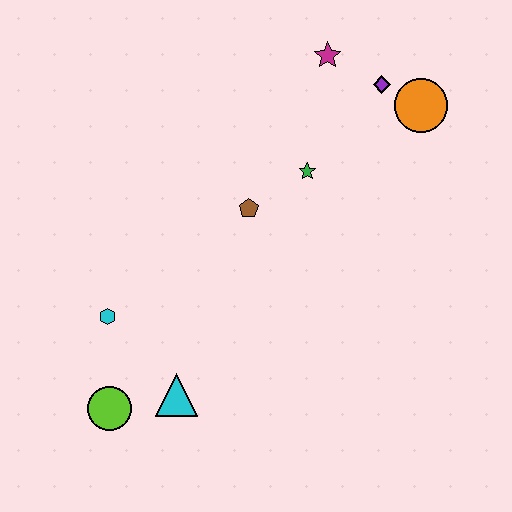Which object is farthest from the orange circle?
The lime circle is farthest from the orange circle.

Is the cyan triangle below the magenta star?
Yes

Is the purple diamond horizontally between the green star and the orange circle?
Yes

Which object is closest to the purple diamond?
The orange circle is closest to the purple diamond.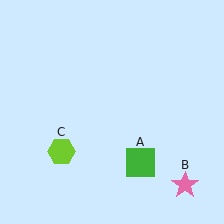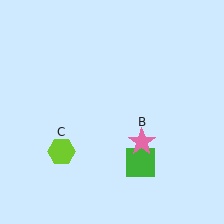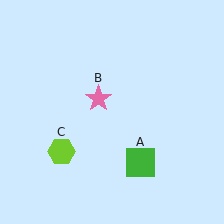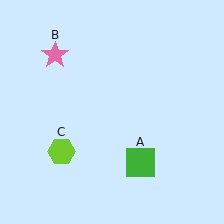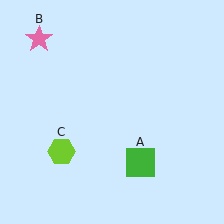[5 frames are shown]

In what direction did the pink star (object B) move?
The pink star (object B) moved up and to the left.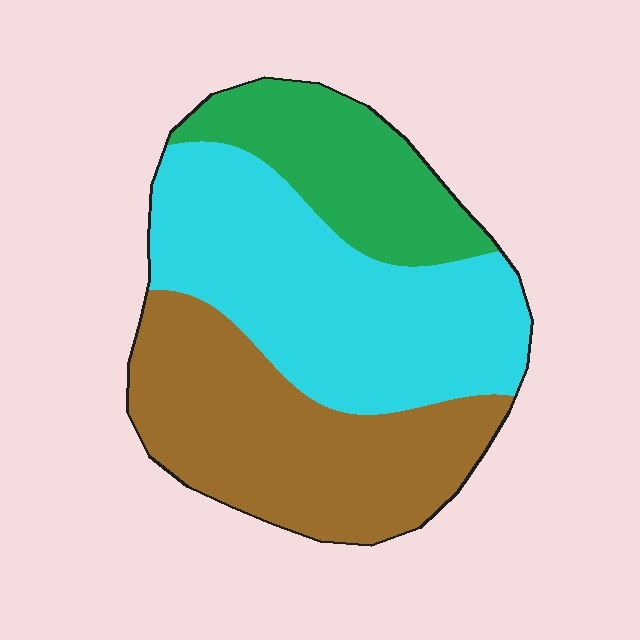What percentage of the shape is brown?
Brown takes up about three eighths (3/8) of the shape.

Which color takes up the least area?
Green, at roughly 20%.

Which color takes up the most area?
Cyan, at roughly 45%.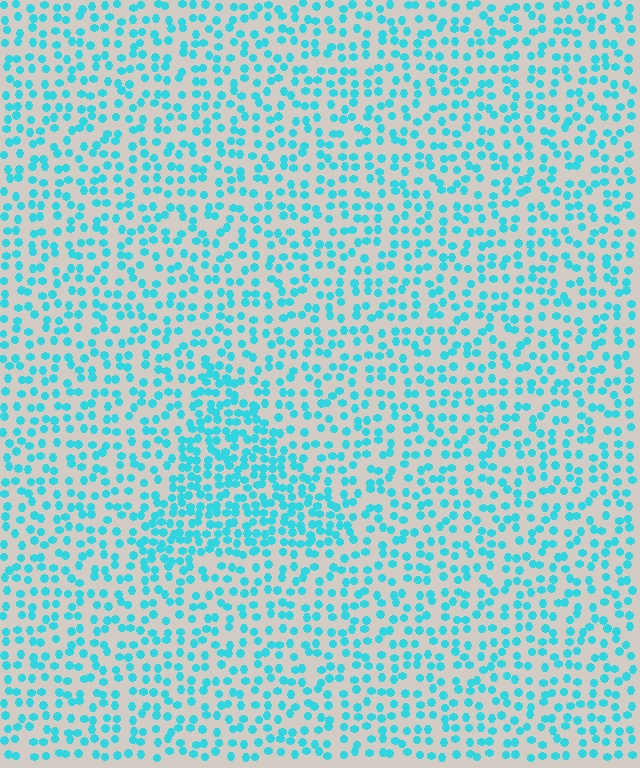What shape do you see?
I see a triangle.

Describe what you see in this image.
The image contains small cyan elements arranged at two different densities. A triangle-shaped region is visible where the elements are more densely packed than the surrounding area.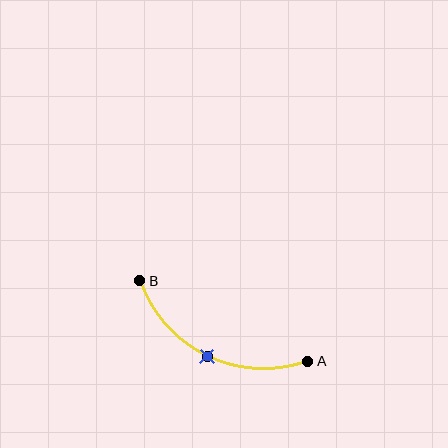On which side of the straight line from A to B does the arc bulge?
The arc bulges below the straight line connecting A and B.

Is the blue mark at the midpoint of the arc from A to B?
Yes. The blue mark lies on the arc at equal arc-length from both A and B — it is the arc midpoint.